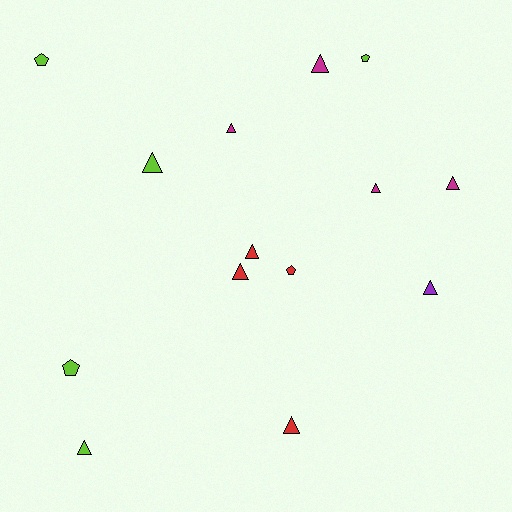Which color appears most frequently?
Lime, with 5 objects.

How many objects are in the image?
There are 14 objects.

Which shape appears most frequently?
Triangle, with 10 objects.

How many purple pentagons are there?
There are no purple pentagons.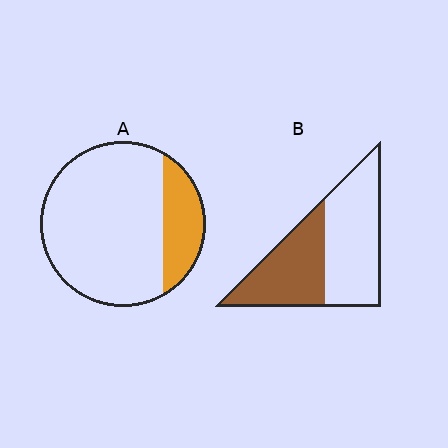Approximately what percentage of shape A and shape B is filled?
A is approximately 20% and B is approximately 45%.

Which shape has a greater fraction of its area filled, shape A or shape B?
Shape B.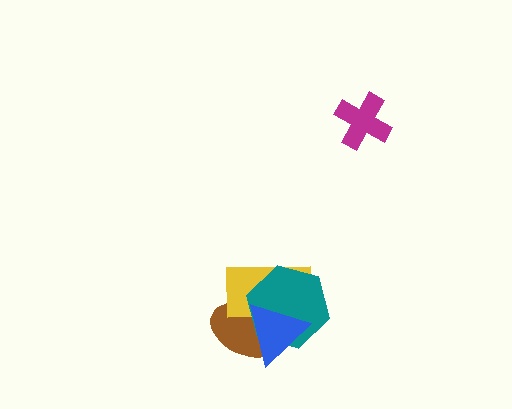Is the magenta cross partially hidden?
No, no other shape covers it.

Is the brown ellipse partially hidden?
Yes, it is partially covered by another shape.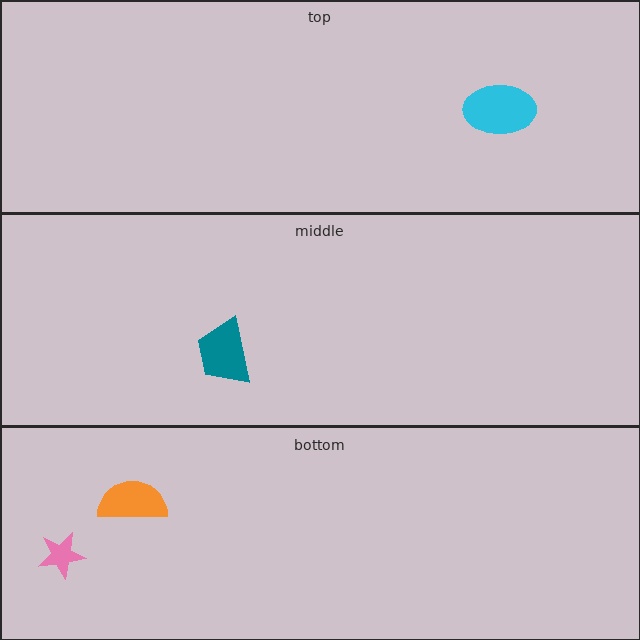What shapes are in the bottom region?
The orange semicircle, the pink star.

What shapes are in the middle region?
The teal trapezoid.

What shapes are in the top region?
The cyan ellipse.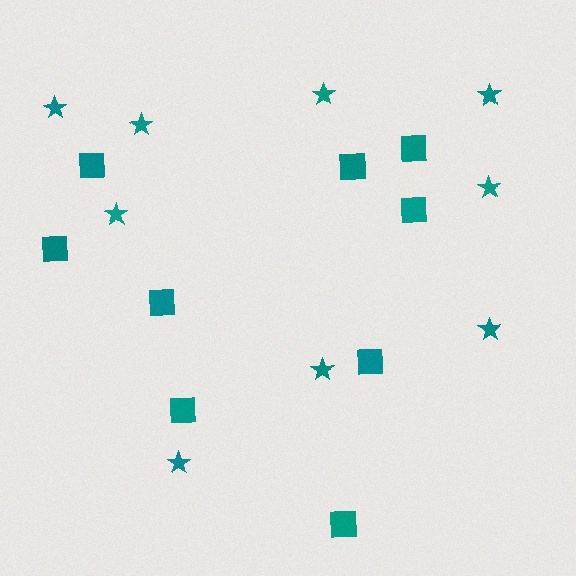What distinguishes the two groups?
There are 2 groups: one group of stars (9) and one group of squares (9).